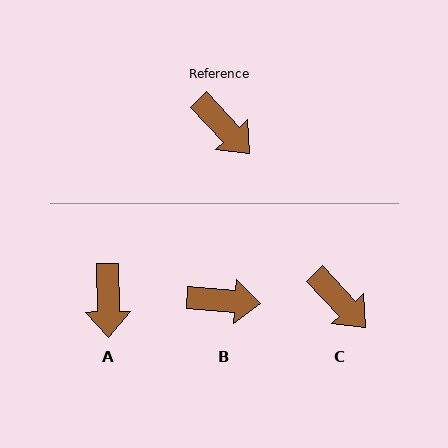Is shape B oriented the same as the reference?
No, it is off by about 43 degrees.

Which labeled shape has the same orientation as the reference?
C.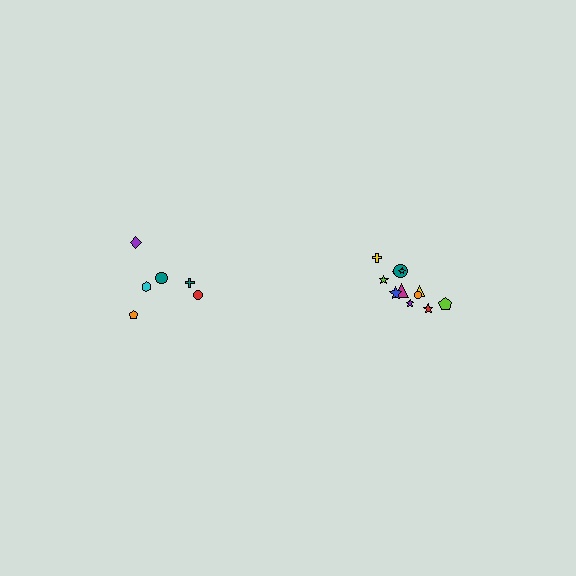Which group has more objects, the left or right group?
The right group.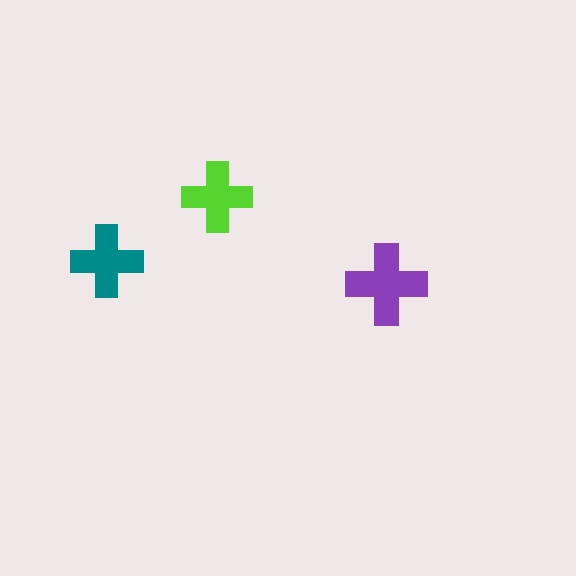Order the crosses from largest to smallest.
the purple one, the teal one, the lime one.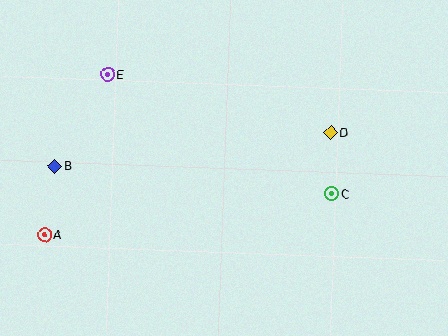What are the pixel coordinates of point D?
Point D is at (331, 133).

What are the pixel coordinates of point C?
Point C is at (332, 194).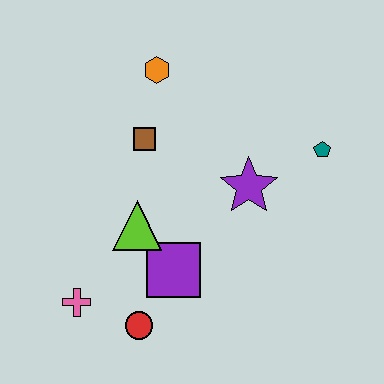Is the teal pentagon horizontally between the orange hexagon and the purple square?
No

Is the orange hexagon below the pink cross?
No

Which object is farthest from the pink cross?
The teal pentagon is farthest from the pink cross.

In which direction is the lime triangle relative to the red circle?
The lime triangle is above the red circle.